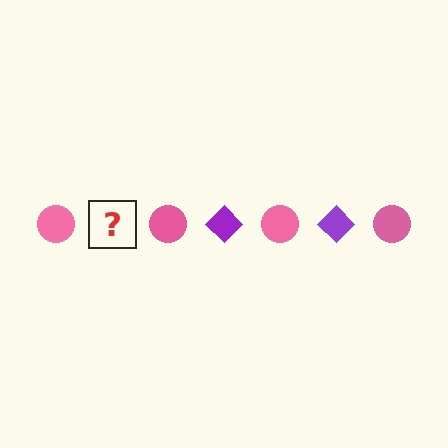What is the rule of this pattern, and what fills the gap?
The rule is that the pattern alternates between pink circle and purple diamond. The gap should be filled with a purple diamond.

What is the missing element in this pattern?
The missing element is a purple diamond.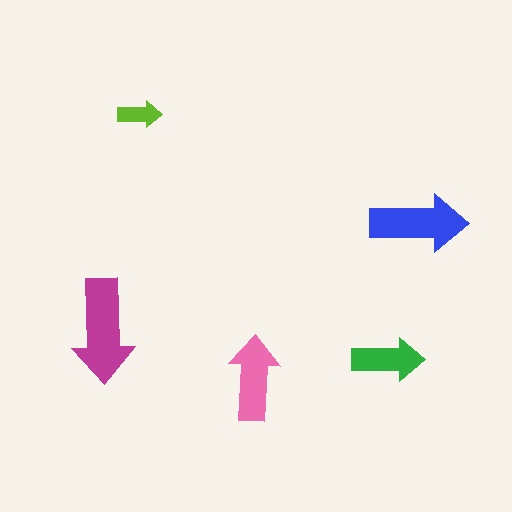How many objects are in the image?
There are 5 objects in the image.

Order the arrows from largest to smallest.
the magenta one, the blue one, the pink one, the green one, the lime one.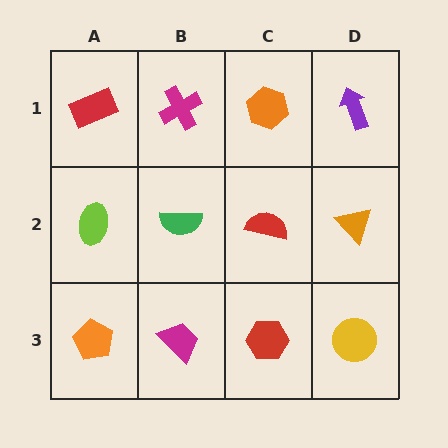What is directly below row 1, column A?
A lime ellipse.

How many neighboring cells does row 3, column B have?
3.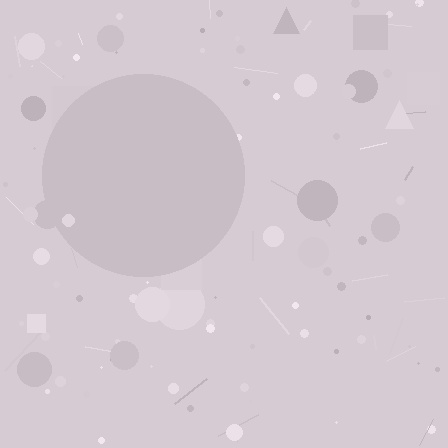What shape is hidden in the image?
A circle is hidden in the image.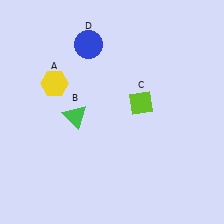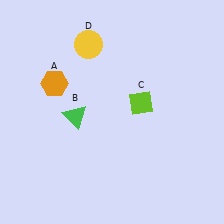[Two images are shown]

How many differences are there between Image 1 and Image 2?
There are 2 differences between the two images.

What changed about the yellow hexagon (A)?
In Image 1, A is yellow. In Image 2, it changed to orange.